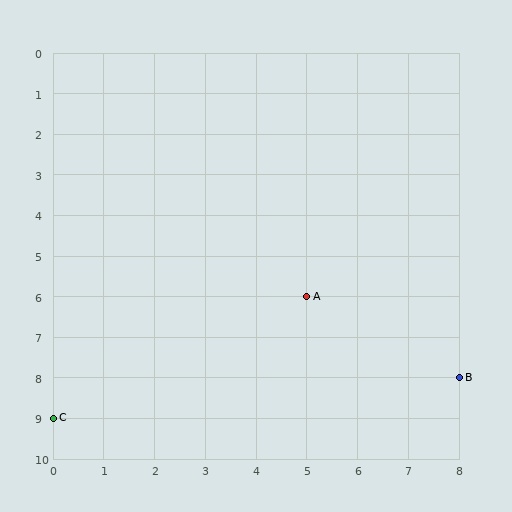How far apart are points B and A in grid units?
Points B and A are 3 columns and 2 rows apart (about 3.6 grid units diagonally).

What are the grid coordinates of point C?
Point C is at grid coordinates (0, 9).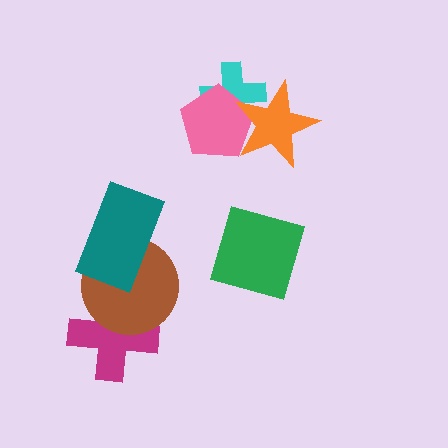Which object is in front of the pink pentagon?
The orange star is in front of the pink pentagon.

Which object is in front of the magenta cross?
The brown circle is in front of the magenta cross.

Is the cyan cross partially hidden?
Yes, it is partially covered by another shape.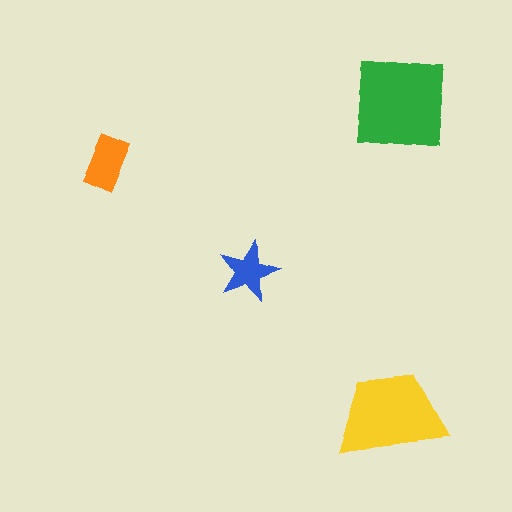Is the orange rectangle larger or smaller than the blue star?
Larger.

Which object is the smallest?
The blue star.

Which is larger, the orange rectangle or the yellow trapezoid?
The yellow trapezoid.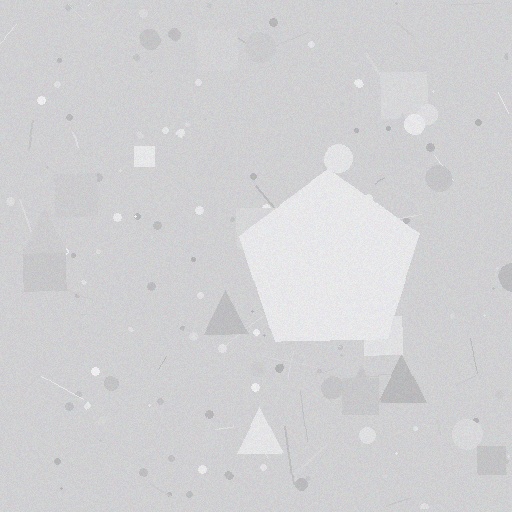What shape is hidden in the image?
A pentagon is hidden in the image.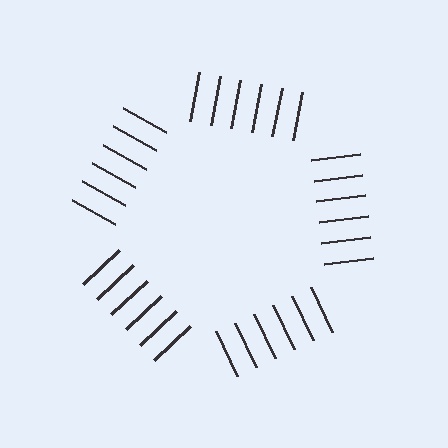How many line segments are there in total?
30 — 6 along each of the 5 edges.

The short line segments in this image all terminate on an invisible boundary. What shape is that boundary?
An illusory pentagon — the line segments terminate on its edges but no continuous stroke is drawn.